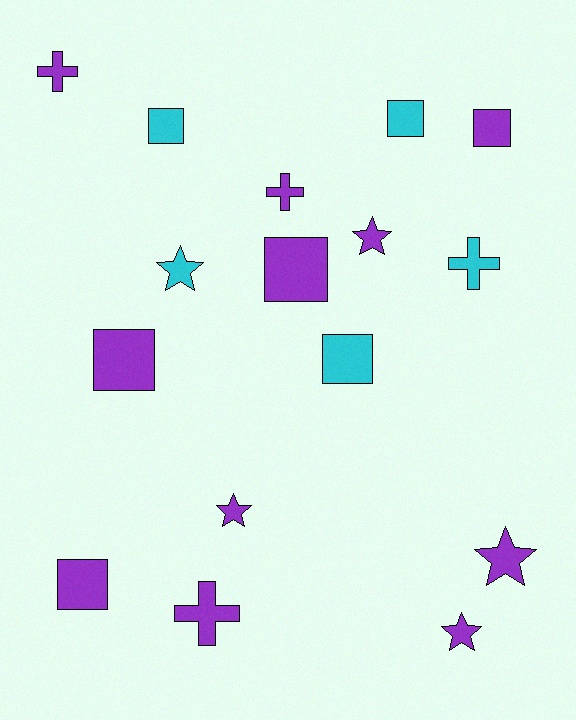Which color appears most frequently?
Purple, with 11 objects.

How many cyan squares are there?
There are 3 cyan squares.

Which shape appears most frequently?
Square, with 7 objects.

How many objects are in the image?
There are 16 objects.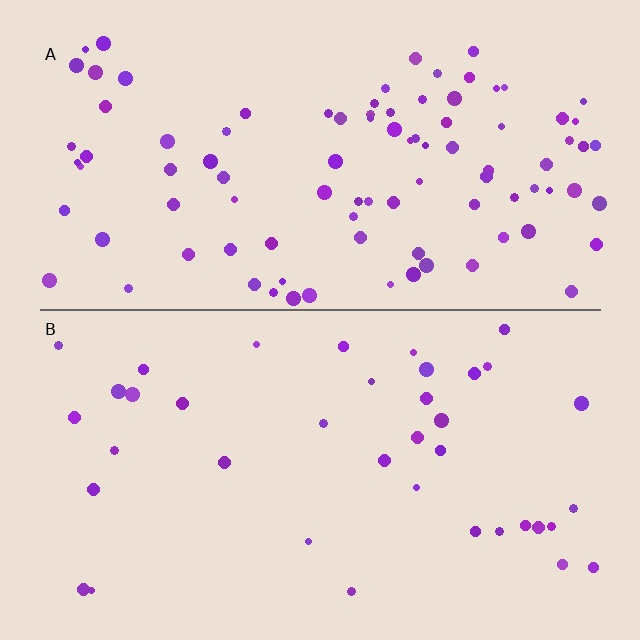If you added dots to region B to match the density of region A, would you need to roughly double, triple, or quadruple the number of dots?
Approximately double.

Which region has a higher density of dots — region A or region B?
A (the top).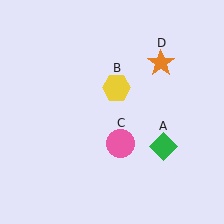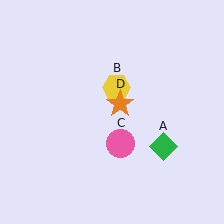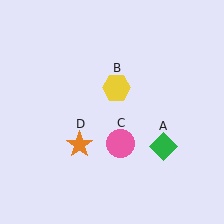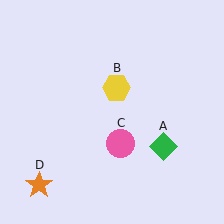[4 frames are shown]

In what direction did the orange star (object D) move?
The orange star (object D) moved down and to the left.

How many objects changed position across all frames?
1 object changed position: orange star (object D).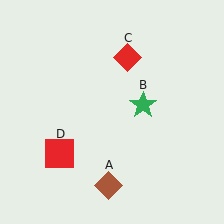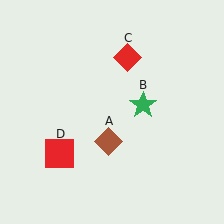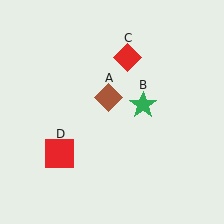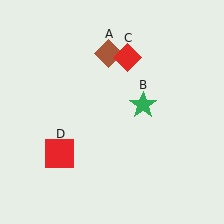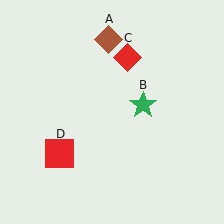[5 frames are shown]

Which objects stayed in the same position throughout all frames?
Green star (object B) and red diamond (object C) and red square (object D) remained stationary.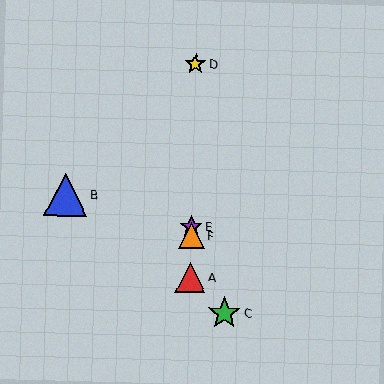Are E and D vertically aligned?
Yes, both are at x≈191.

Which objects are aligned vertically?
Objects A, D, E, F are aligned vertically.